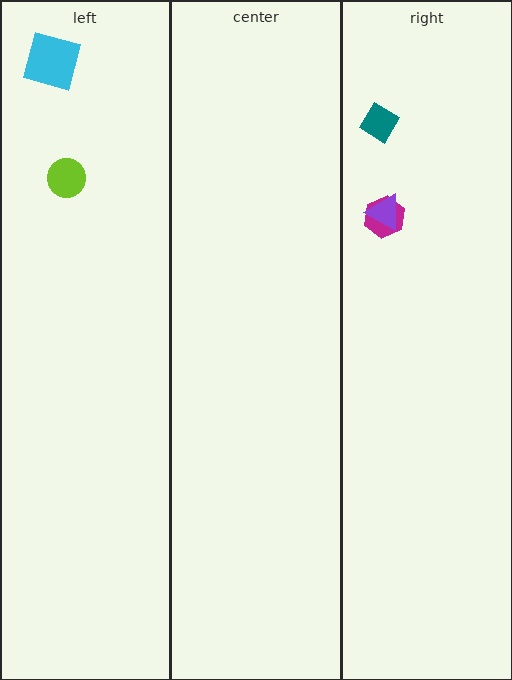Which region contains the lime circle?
The left region.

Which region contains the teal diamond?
The right region.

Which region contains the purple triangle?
The right region.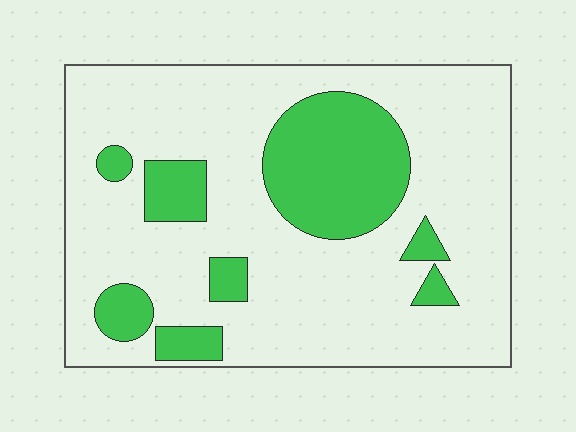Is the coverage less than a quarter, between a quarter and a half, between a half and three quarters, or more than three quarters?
Less than a quarter.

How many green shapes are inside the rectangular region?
8.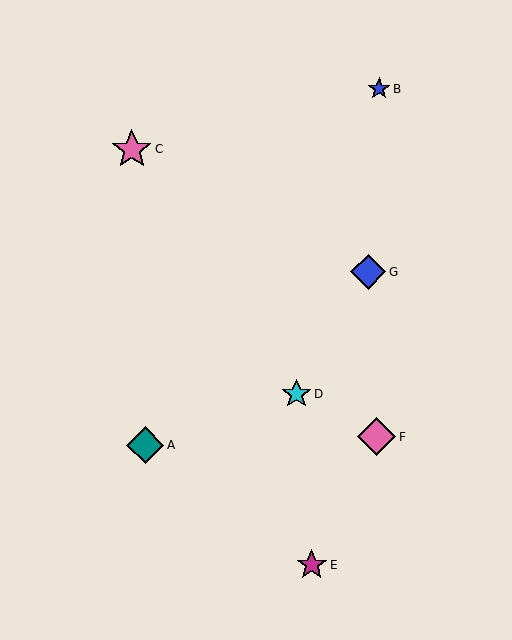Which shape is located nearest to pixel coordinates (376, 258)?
The blue diamond (labeled G) at (368, 272) is nearest to that location.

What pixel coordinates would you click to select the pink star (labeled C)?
Click at (132, 149) to select the pink star C.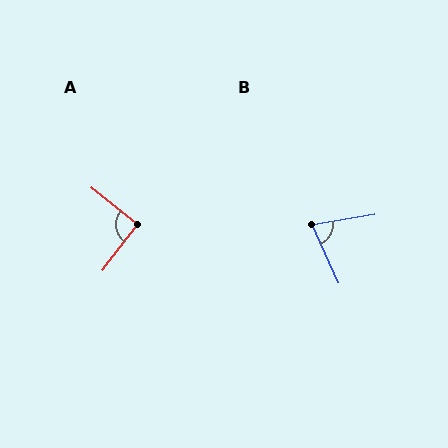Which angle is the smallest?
B, at approximately 75 degrees.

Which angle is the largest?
A, at approximately 91 degrees.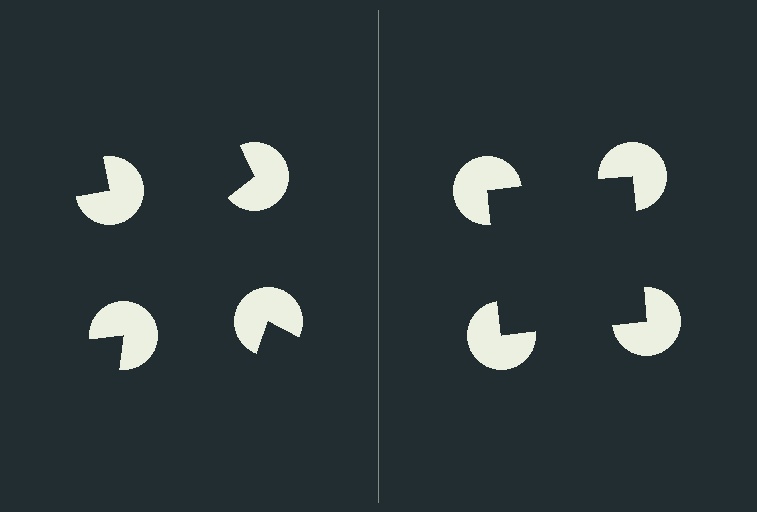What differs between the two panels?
The pac-man discs are positioned identically on both sides; only the wedge orientations differ. On the right they align to a square; on the left they are misaligned.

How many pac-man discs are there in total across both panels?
8 — 4 on each side.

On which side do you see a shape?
An illusory square appears on the right side. On the left side the wedge cuts are rotated, so no coherent shape forms.